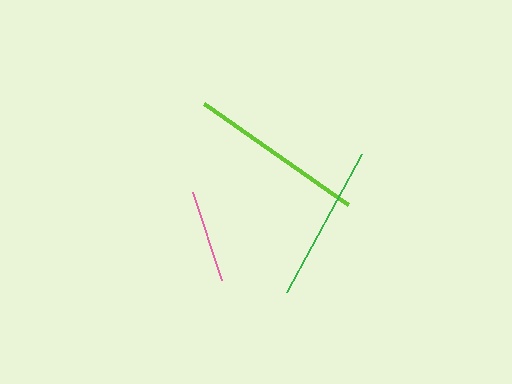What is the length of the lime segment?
The lime segment is approximately 176 pixels long.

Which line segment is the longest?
The lime line is the longest at approximately 176 pixels.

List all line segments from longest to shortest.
From longest to shortest: lime, green, pink.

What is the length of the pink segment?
The pink segment is approximately 92 pixels long.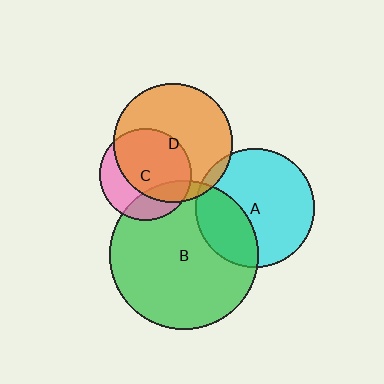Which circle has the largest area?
Circle B (green).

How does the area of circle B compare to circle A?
Approximately 1.6 times.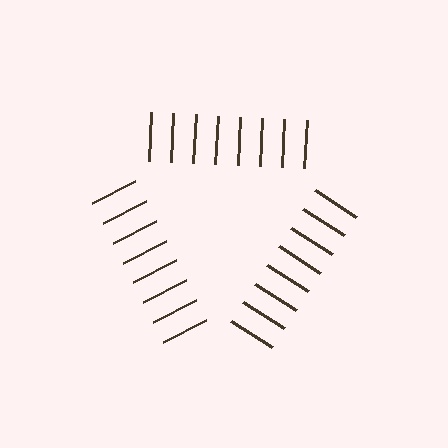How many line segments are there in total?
24 — 8 along each of the 3 edges.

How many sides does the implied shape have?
3 sides — the line-ends trace a triangle.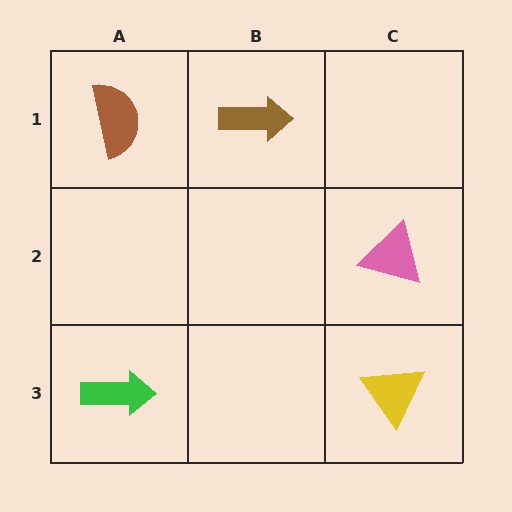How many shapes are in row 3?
2 shapes.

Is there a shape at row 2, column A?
No, that cell is empty.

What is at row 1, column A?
A brown semicircle.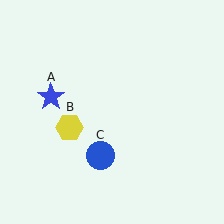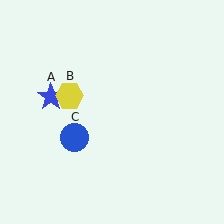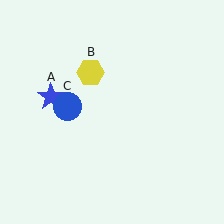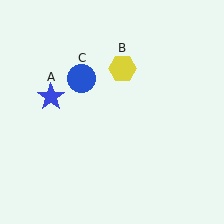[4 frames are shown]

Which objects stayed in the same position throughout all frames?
Blue star (object A) remained stationary.